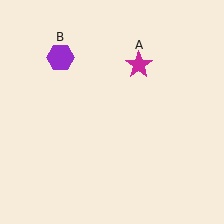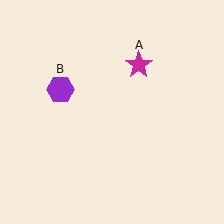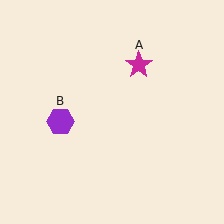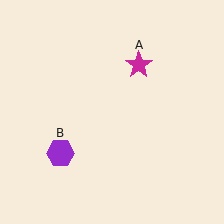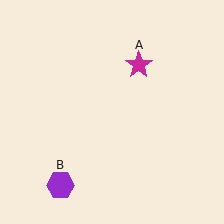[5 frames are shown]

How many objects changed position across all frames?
1 object changed position: purple hexagon (object B).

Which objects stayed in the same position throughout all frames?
Magenta star (object A) remained stationary.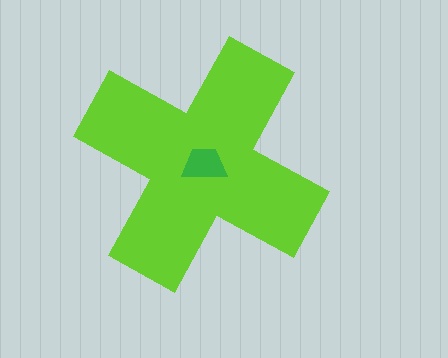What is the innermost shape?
The green trapezoid.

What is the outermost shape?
The lime cross.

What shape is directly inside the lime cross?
The green trapezoid.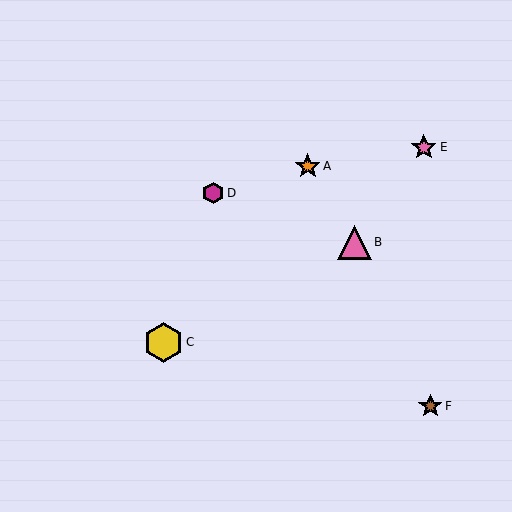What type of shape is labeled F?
Shape F is a brown star.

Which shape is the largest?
The yellow hexagon (labeled C) is the largest.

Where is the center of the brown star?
The center of the brown star is at (430, 406).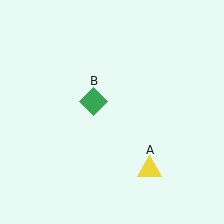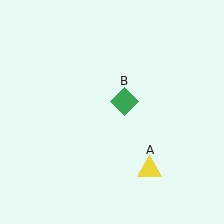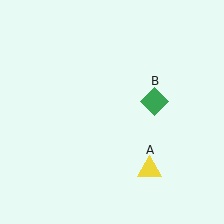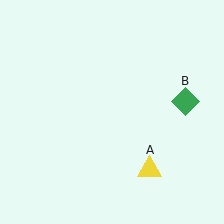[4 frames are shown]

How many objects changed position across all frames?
1 object changed position: green diamond (object B).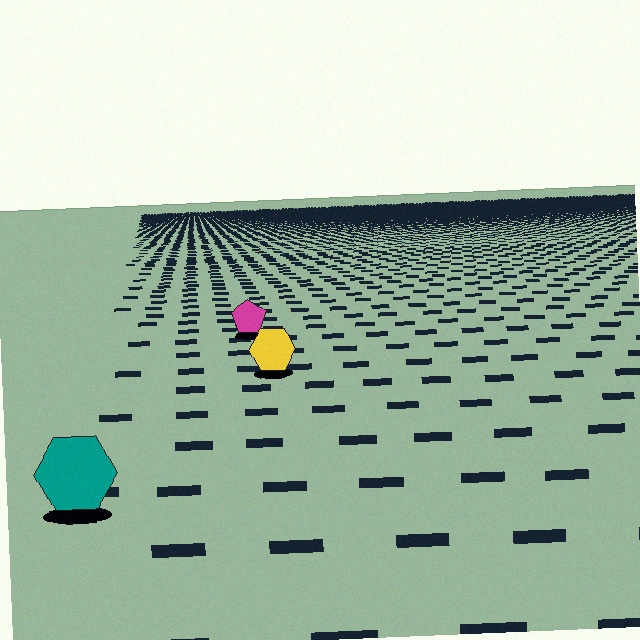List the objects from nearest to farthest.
From nearest to farthest: the teal hexagon, the yellow hexagon, the magenta pentagon.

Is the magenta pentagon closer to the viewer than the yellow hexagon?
No. The yellow hexagon is closer — you can tell from the texture gradient: the ground texture is coarser near it.